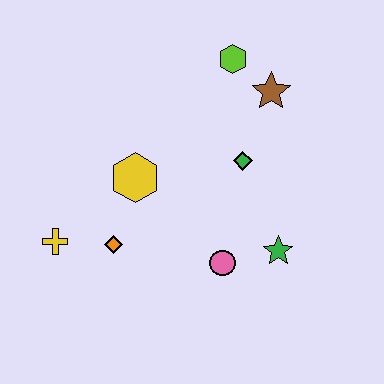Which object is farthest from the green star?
The yellow cross is farthest from the green star.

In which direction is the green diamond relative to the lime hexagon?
The green diamond is below the lime hexagon.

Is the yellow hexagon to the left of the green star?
Yes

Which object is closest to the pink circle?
The green star is closest to the pink circle.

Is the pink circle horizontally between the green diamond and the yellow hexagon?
Yes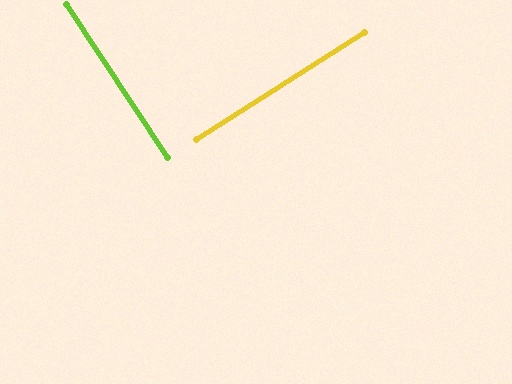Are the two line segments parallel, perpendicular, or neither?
Perpendicular — they meet at approximately 89°.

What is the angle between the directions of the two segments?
Approximately 89 degrees.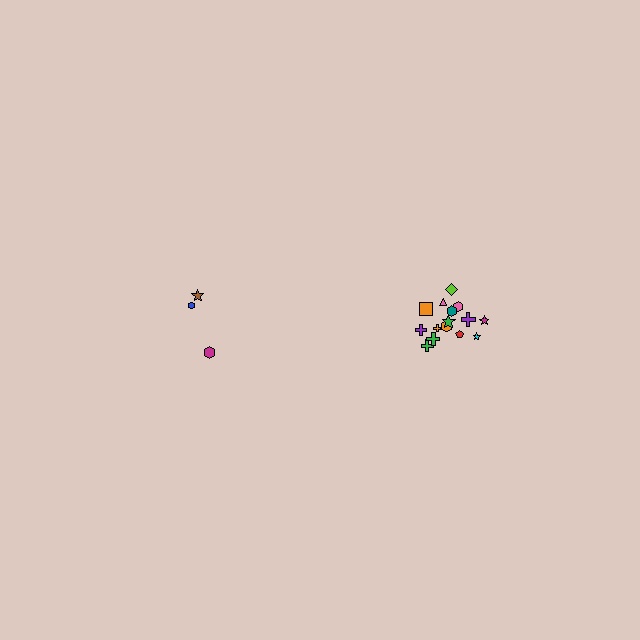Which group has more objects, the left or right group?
The right group.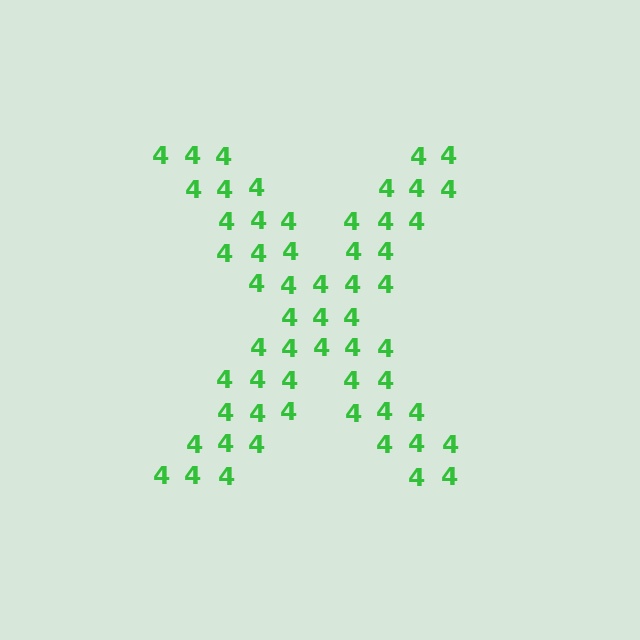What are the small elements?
The small elements are digit 4's.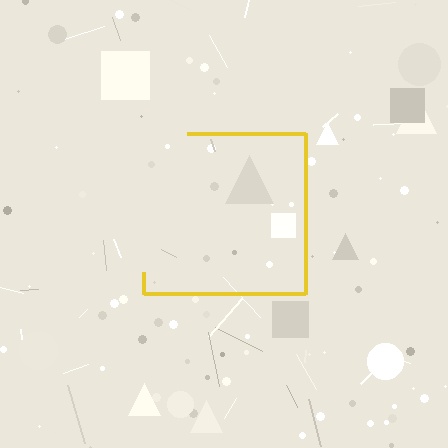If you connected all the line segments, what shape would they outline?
They would outline a square.